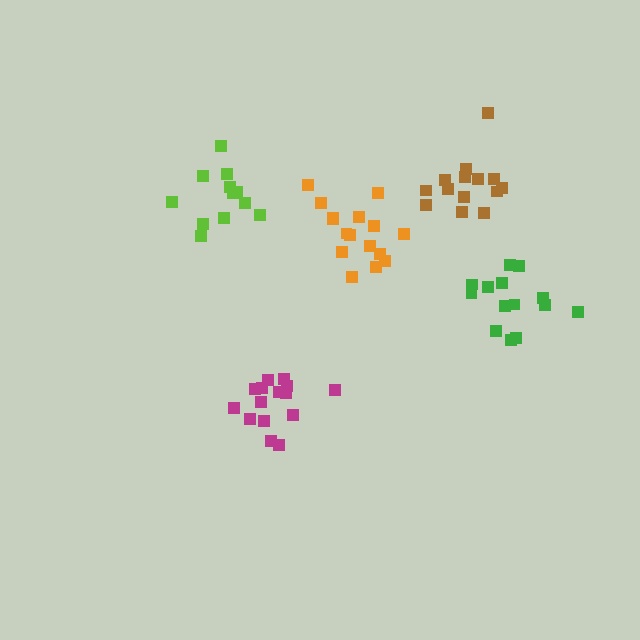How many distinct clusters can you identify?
There are 5 distinct clusters.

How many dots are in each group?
Group 1: 14 dots, Group 2: 16 dots, Group 3: 16 dots, Group 4: 13 dots, Group 5: 14 dots (73 total).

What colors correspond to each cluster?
The clusters are colored: brown, orange, magenta, lime, green.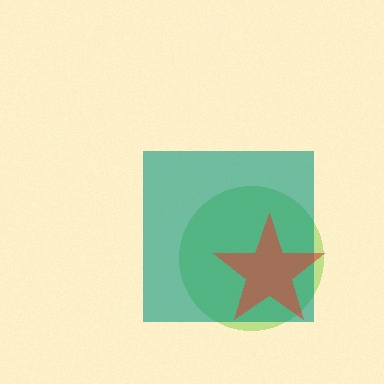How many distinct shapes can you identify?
There are 3 distinct shapes: a lime circle, a teal square, a red star.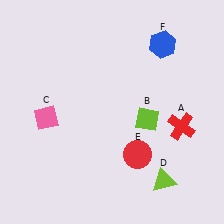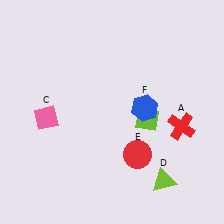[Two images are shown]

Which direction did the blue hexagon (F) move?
The blue hexagon (F) moved down.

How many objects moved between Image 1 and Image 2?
1 object moved between the two images.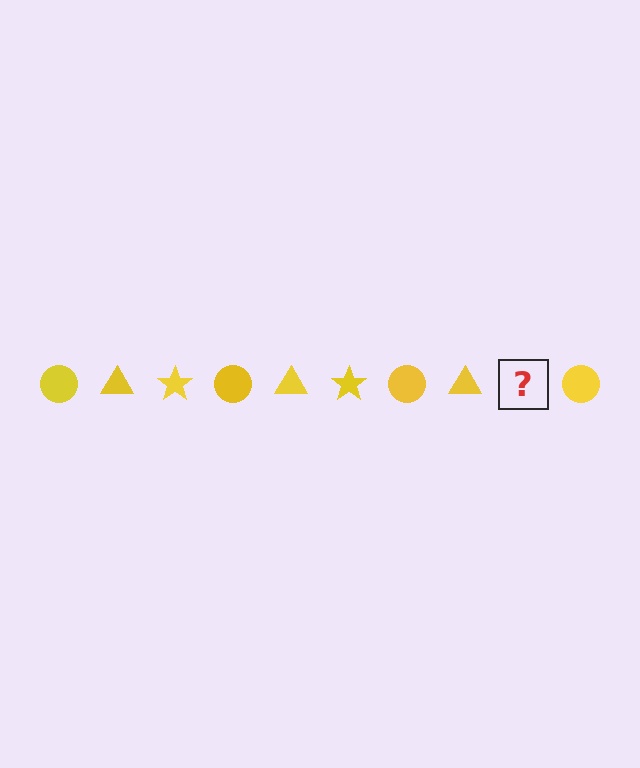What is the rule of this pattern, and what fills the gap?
The rule is that the pattern cycles through circle, triangle, star shapes in yellow. The gap should be filled with a yellow star.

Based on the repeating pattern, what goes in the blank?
The blank should be a yellow star.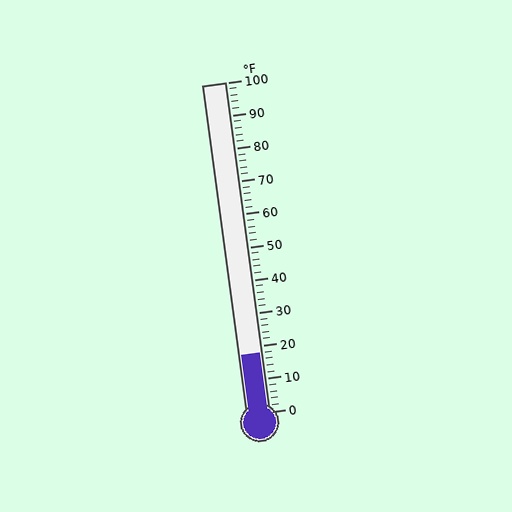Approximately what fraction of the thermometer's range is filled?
The thermometer is filled to approximately 20% of its range.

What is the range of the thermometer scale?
The thermometer scale ranges from 0°F to 100°F.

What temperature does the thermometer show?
The thermometer shows approximately 18°F.